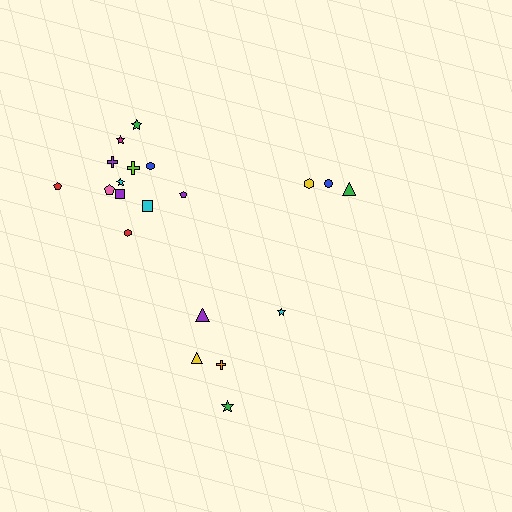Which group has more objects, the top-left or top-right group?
The top-left group.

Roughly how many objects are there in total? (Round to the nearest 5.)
Roughly 20 objects in total.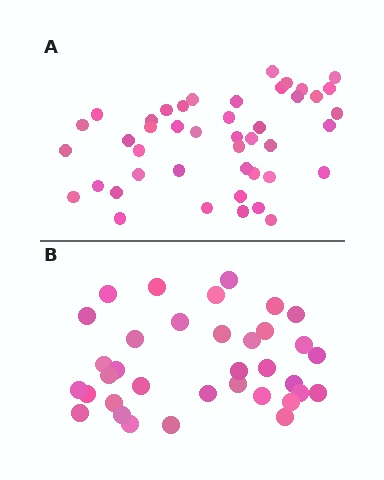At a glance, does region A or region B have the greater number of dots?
Region A (the top region) has more dots.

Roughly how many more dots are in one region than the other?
Region A has roughly 8 or so more dots than region B.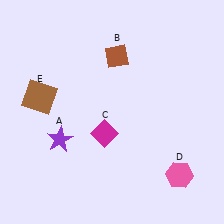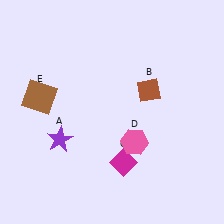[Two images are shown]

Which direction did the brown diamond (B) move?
The brown diamond (B) moved down.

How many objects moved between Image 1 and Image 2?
3 objects moved between the two images.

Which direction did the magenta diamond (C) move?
The magenta diamond (C) moved down.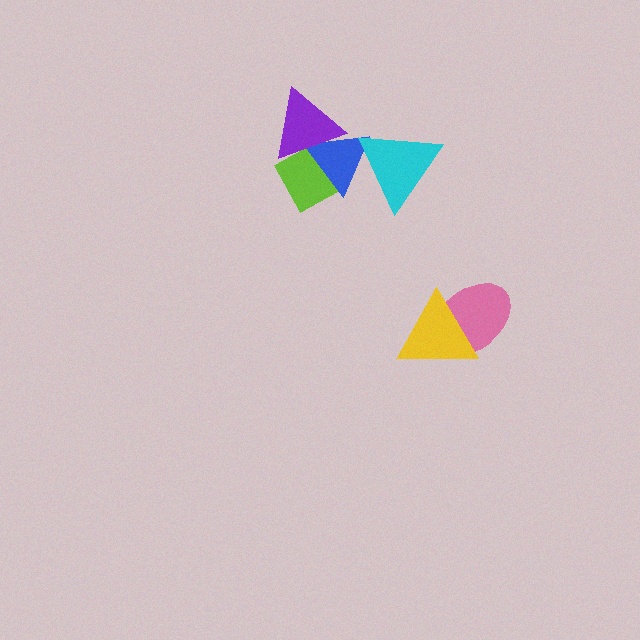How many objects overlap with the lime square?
2 objects overlap with the lime square.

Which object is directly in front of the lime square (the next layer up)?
The blue triangle is directly in front of the lime square.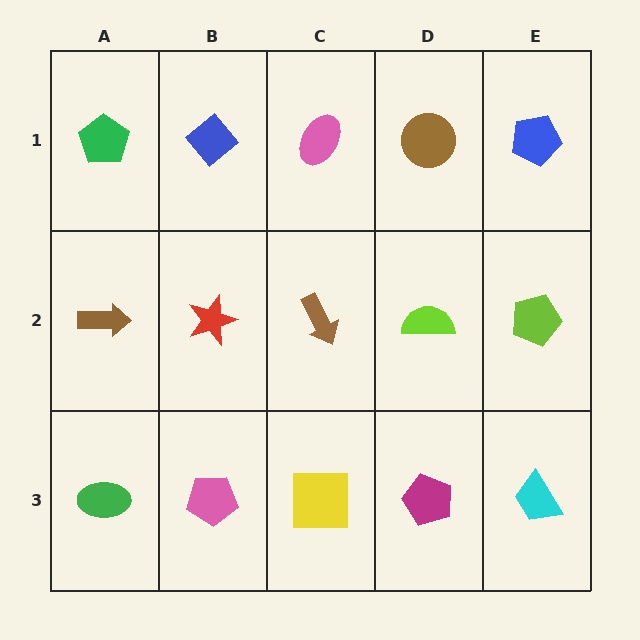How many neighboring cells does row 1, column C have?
3.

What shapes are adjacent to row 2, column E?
A blue pentagon (row 1, column E), a cyan trapezoid (row 3, column E), a lime semicircle (row 2, column D).